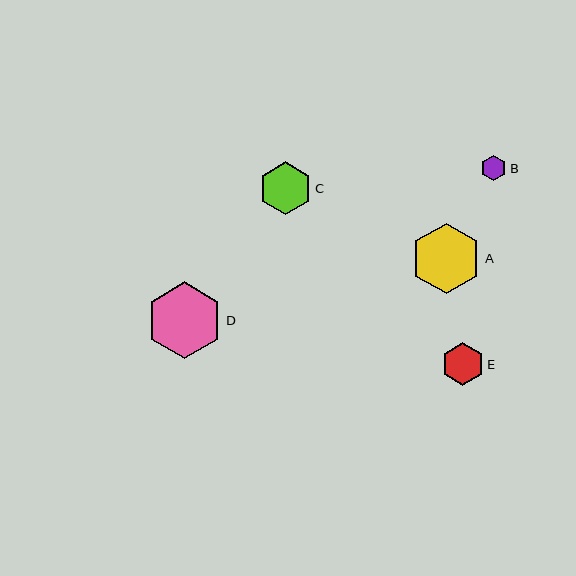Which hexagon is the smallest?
Hexagon B is the smallest with a size of approximately 26 pixels.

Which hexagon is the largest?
Hexagon D is the largest with a size of approximately 76 pixels.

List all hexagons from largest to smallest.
From largest to smallest: D, A, C, E, B.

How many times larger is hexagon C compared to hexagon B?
Hexagon C is approximately 2.1 times the size of hexagon B.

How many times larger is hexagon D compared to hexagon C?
Hexagon D is approximately 1.4 times the size of hexagon C.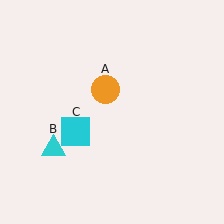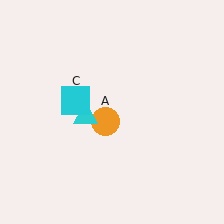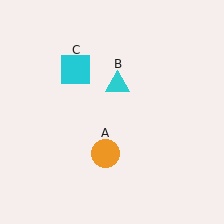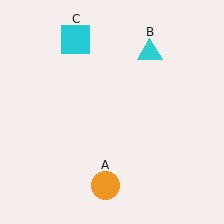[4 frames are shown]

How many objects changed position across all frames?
3 objects changed position: orange circle (object A), cyan triangle (object B), cyan square (object C).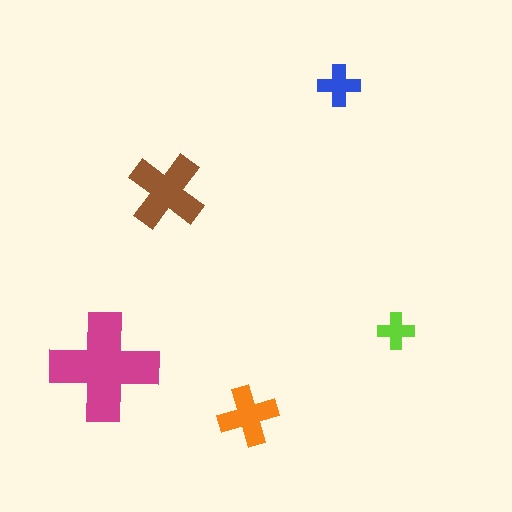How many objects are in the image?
There are 5 objects in the image.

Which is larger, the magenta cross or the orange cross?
The magenta one.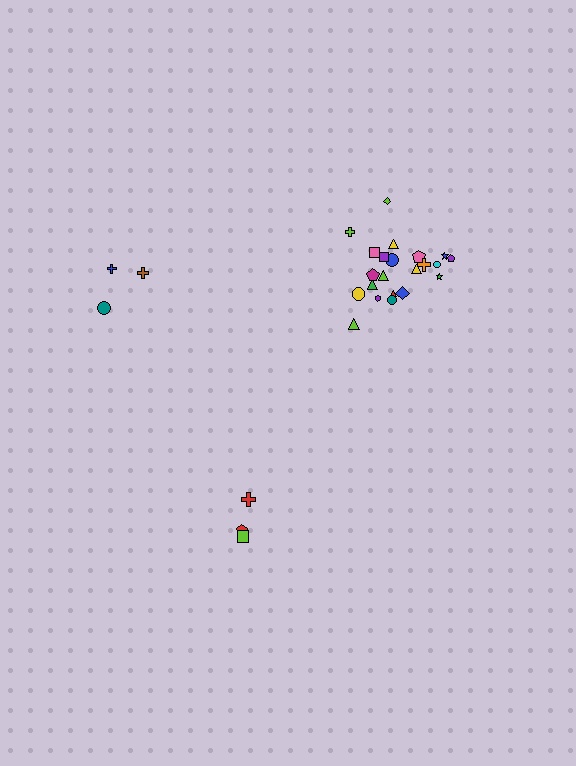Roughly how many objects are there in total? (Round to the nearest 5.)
Roughly 30 objects in total.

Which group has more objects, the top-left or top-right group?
The top-right group.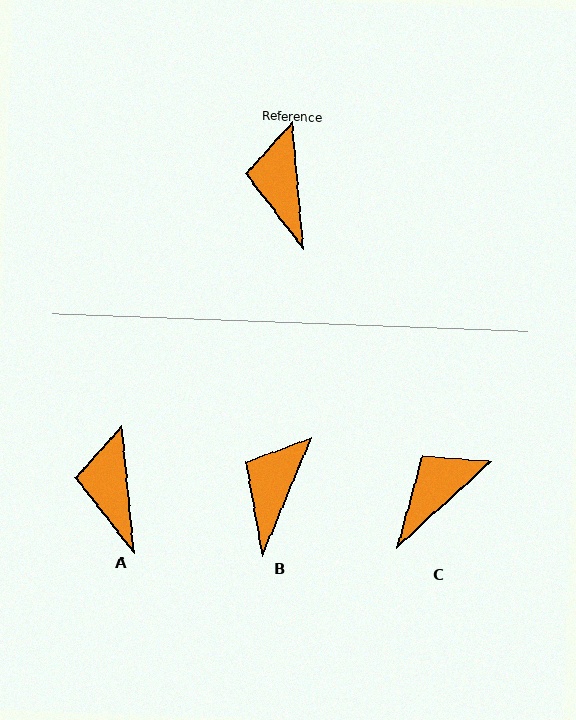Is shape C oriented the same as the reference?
No, it is off by about 53 degrees.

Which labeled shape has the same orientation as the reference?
A.